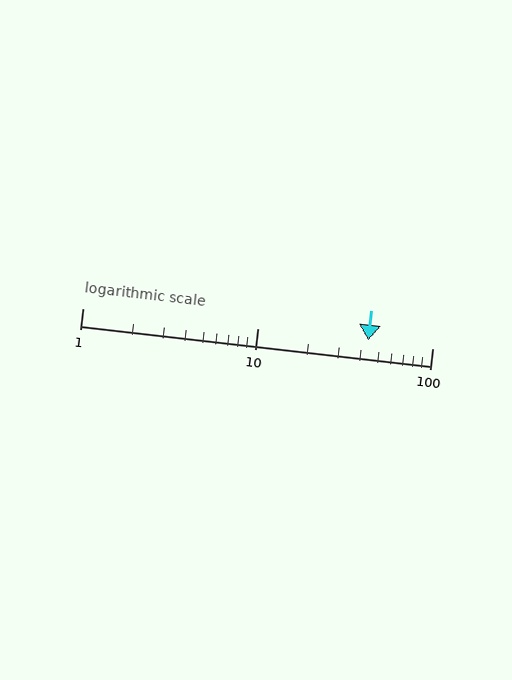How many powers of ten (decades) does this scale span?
The scale spans 2 decades, from 1 to 100.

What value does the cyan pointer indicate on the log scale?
The pointer indicates approximately 43.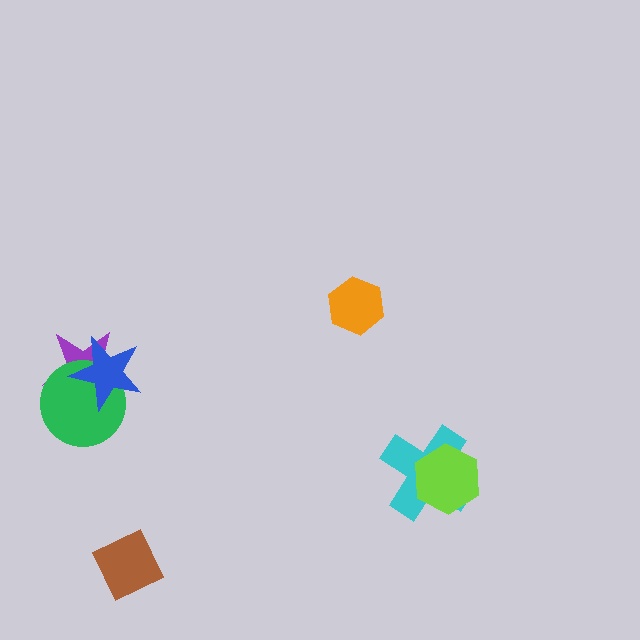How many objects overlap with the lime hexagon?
1 object overlaps with the lime hexagon.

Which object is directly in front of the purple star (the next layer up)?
The green circle is directly in front of the purple star.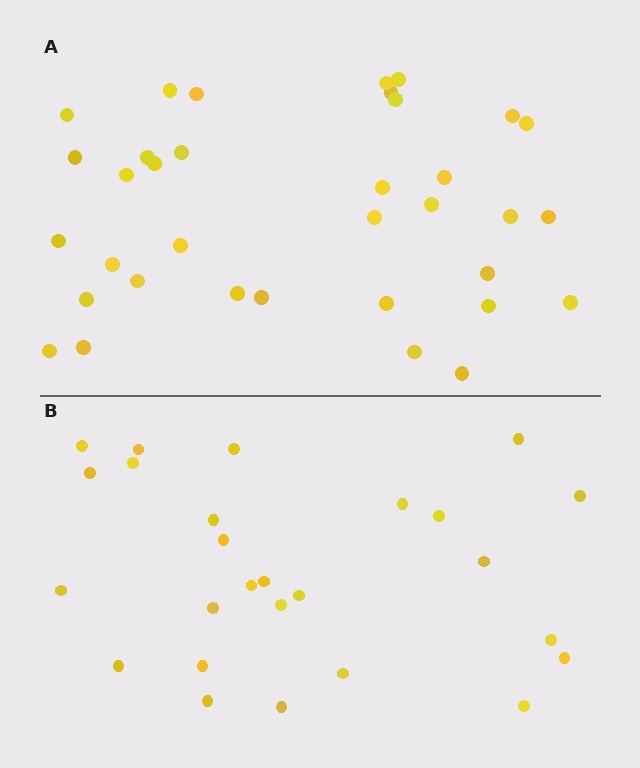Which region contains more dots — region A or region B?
Region A (the top region) has more dots.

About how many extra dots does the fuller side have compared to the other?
Region A has roughly 8 or so more dots than region B.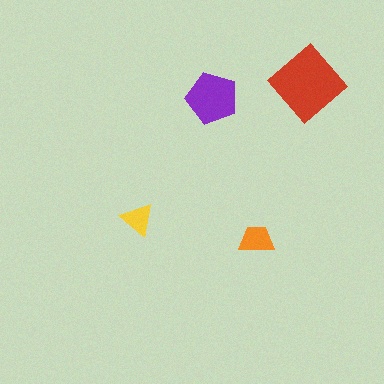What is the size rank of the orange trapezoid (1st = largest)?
3rd.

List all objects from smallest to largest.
The yellow triangle, the orange trapezoid, the purple pentagon, the red diamond.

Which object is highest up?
The red diamond is topmost.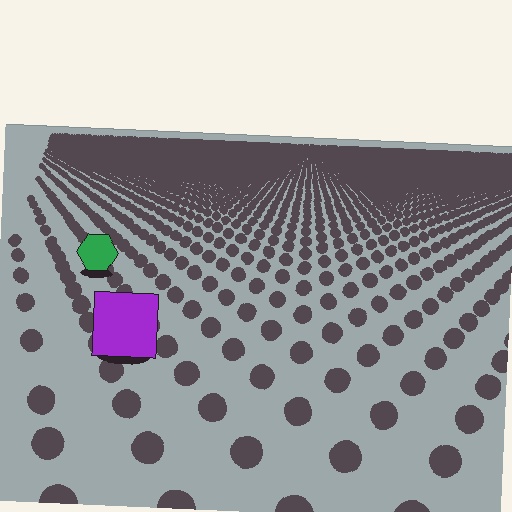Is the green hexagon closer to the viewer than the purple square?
No. The purple square is closer — you can tell from the texture gradient: the ground texture is coarser near it.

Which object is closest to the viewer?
The purple square is closest. The texture marks near it are larger and more spread out.